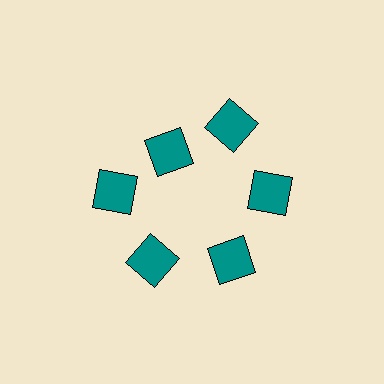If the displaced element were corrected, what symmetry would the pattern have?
It would have 6-fold rotational symmetry — the pattern would map onto itself every 60 degrees.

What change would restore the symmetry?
The symmetry would be restored by moving it outward, back onto the ring so that all 6 squares sit at equal angles and equal distance from the center.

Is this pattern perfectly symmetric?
No. The 6 teal squares are arranged in a ring, but one element near the 11 o'clock position is pulled inward toward the center, breaking the 6-fold rotational symmetry.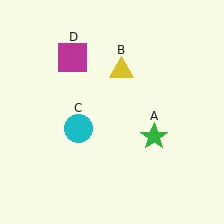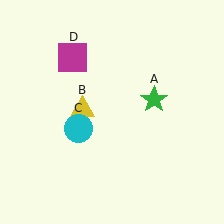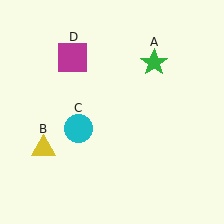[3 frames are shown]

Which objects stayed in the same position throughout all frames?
Cyan circle (object C) and magenta square (object D) remained stationary.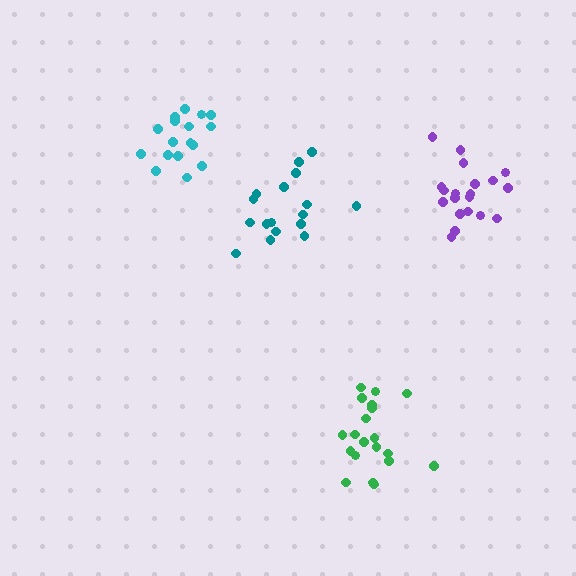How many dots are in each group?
Group 1: 17 dots, Group 2: 20 dots, Group 3: 20 dots, Group 4: 17 dots (74 total).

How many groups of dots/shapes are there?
There are 4 groups.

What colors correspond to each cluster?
The clusters are colored: teal, green, purple, cyan.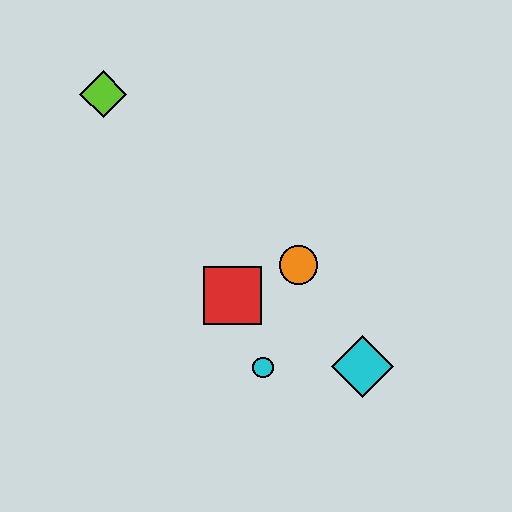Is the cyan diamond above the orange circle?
No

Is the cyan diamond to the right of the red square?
Yes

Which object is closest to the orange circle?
The red square is closest to the orange circle.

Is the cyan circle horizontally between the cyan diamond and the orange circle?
No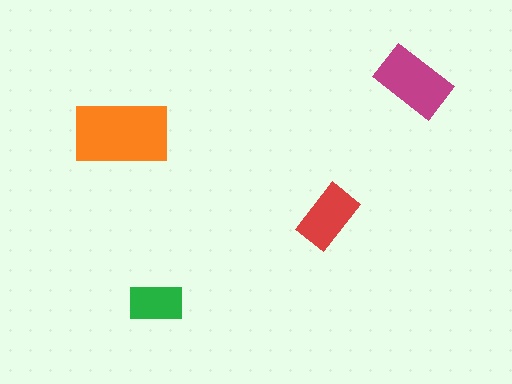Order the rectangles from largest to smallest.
the orange one, the magenta one, the red one, the green one.